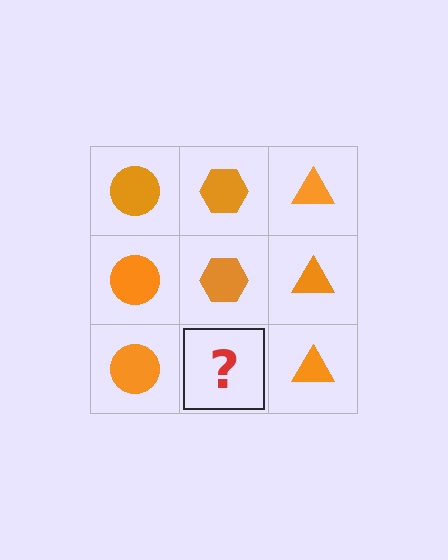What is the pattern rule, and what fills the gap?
The rule is that each column has a consistent shape. The gap should be filled with an orange hexagon.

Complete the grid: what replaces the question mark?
The question mark should be replaced with an orange hexagon.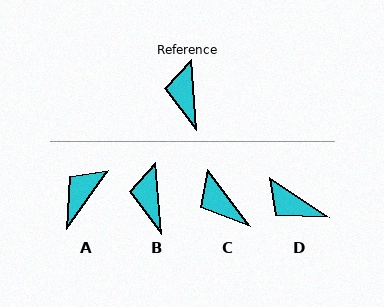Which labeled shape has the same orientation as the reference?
B.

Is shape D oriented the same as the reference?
No, it is off by about 51 degrees.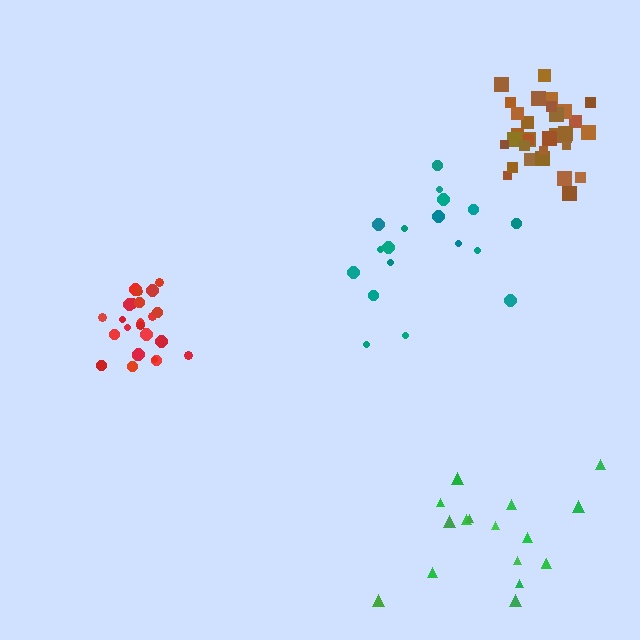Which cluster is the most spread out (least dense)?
Green.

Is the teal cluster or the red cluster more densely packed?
Red.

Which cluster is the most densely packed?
Brown.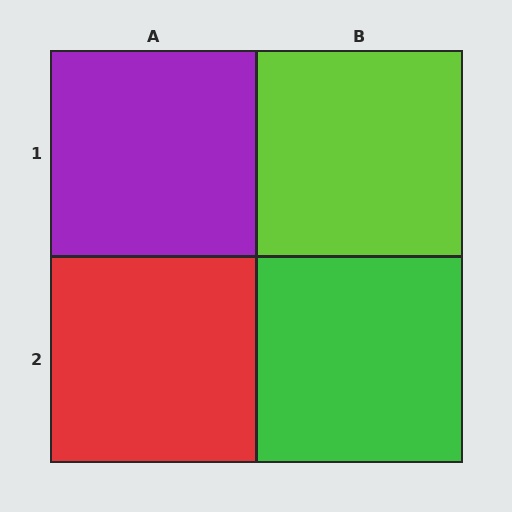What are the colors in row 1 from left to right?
Purple, lime.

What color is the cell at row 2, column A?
Red.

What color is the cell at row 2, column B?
Green.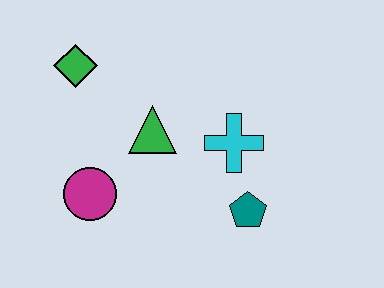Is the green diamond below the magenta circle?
No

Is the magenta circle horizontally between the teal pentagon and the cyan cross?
No